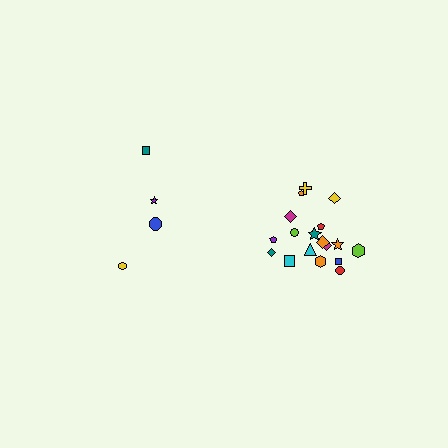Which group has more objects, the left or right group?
The right group.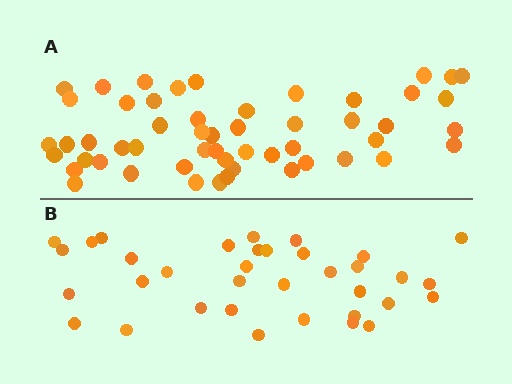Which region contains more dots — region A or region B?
Region A (the top region) has more dots.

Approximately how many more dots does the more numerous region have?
Region A has approximately 20 more dots than region B.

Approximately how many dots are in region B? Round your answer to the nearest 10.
About 40 dots. (The exact count is 35, which rounds to 40.)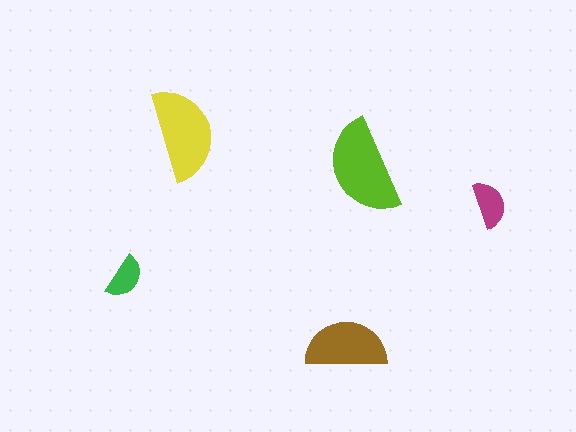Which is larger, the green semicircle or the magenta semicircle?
The magenta one.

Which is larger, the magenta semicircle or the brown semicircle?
The brown one.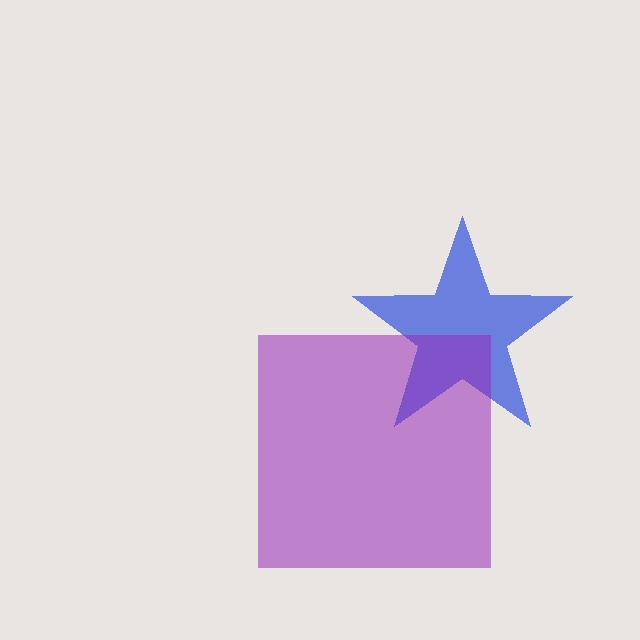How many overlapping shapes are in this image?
There are 2 overlapping shapes in the image.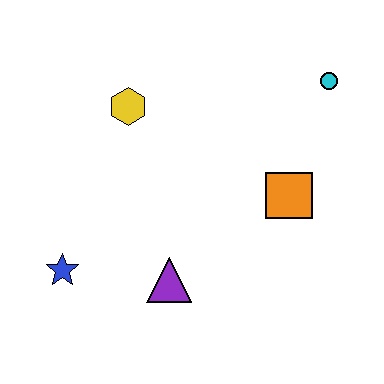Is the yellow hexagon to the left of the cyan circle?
Yes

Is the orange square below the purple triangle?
No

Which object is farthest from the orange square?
The blue star is farthest from the orange square.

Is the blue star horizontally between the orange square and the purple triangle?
No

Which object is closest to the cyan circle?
The orange square is closest to the cyan circle.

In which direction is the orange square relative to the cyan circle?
The orange square is below the cyan circle.